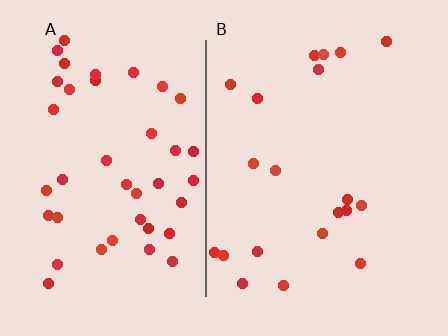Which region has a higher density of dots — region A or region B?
A (the left).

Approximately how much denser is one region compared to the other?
Approximately 2.0× — region A over region B.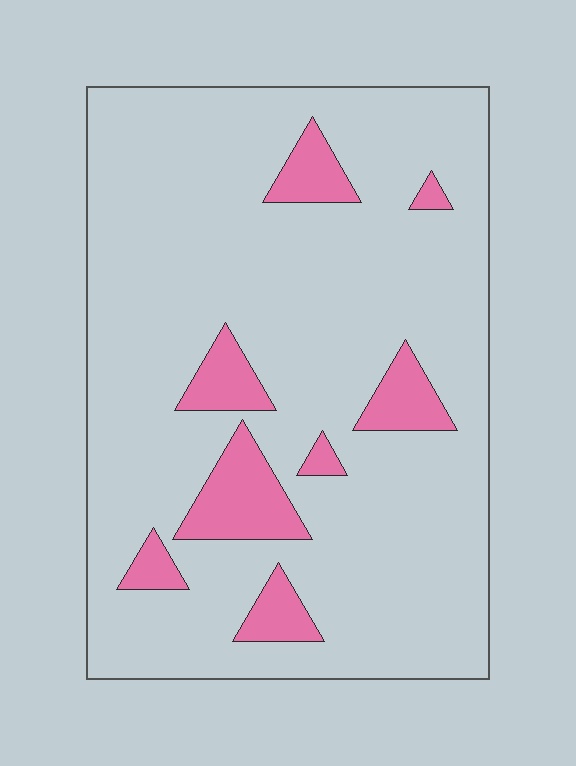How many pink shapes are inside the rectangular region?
8.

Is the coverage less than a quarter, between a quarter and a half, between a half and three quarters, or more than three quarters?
Less than a quarter.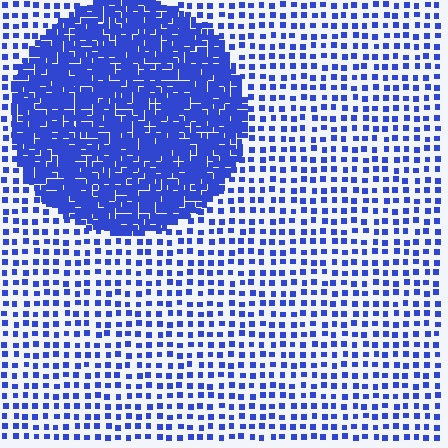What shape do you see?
I see a circle.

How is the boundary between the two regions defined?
The boundary is defined by a change in element density (approximately 3.2x ratio). All elements are the same color, size, and shape.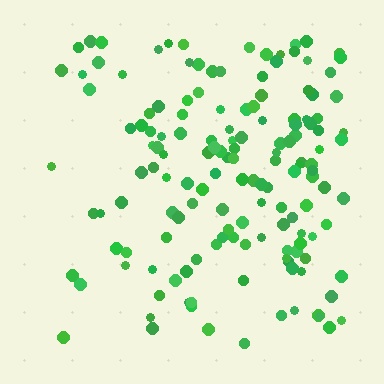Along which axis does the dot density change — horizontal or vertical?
Horizontal.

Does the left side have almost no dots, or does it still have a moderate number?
Still a moderate number, just noticeably fewer than the right.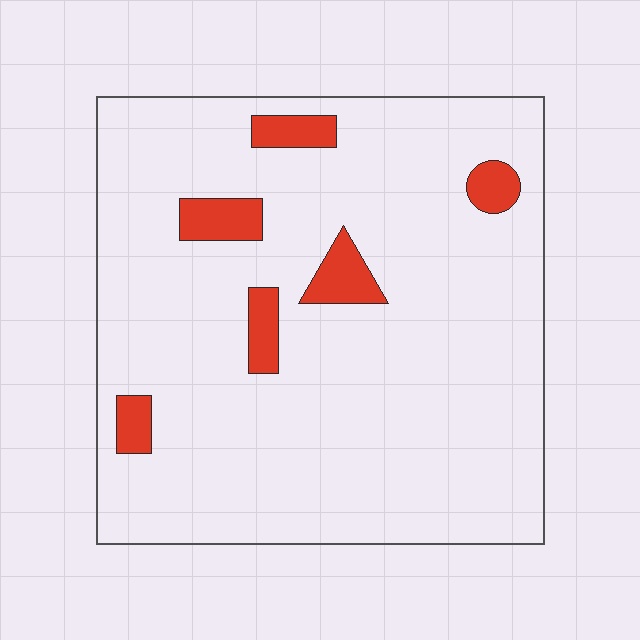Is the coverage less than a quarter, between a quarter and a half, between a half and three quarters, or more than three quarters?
Less than a quarter.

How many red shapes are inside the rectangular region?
6.